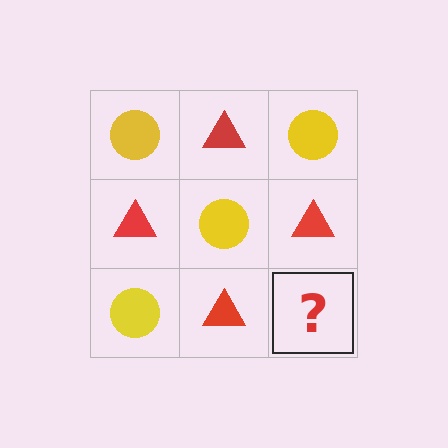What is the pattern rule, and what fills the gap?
The rule is that it alternates yellow circle and red triangle in a checkerboard pattern. The gap should be filled with a yellow circle.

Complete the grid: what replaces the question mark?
The question mark should be replaced with a yellow circle.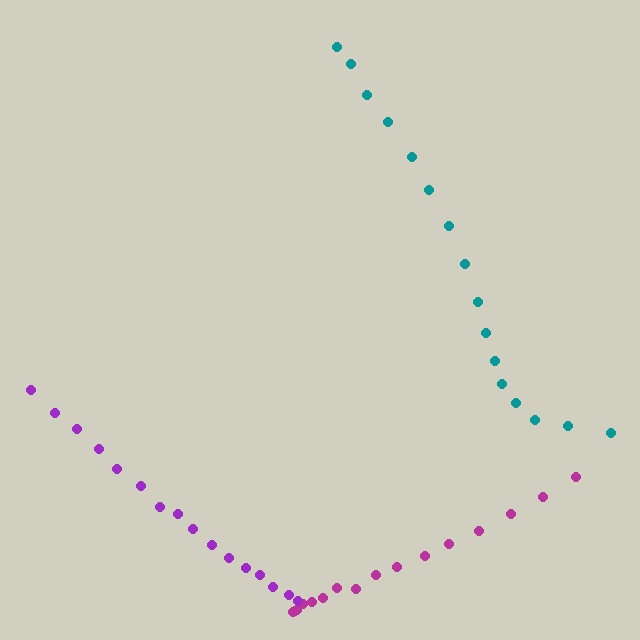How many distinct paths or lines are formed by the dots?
There are 3 distinct paths.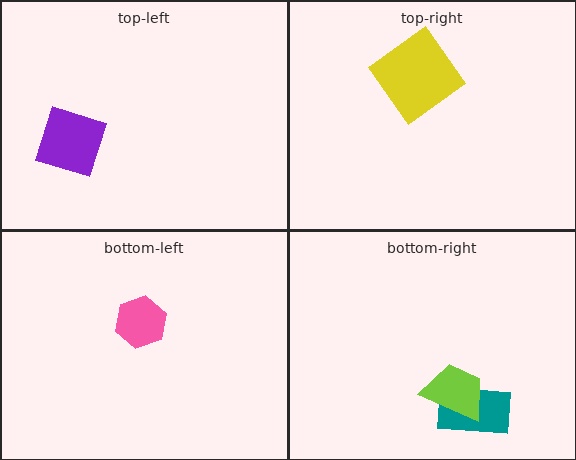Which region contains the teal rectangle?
The bottom-right region.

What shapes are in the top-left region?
The purple diamond.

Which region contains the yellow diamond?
The top-right region.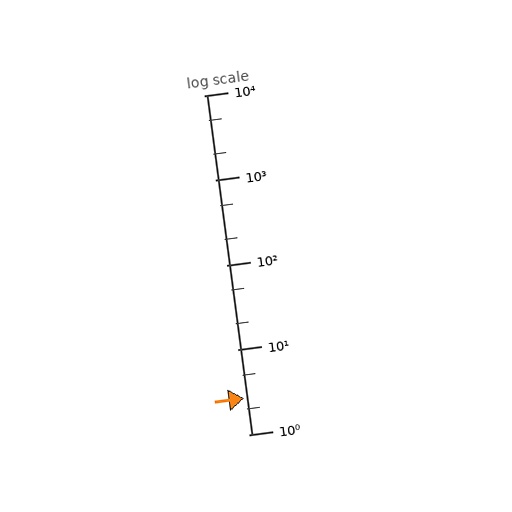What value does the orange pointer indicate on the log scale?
The pointer indicates approximately 2.7.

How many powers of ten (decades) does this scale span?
The scale spans 4 decades, from 1 to 10000.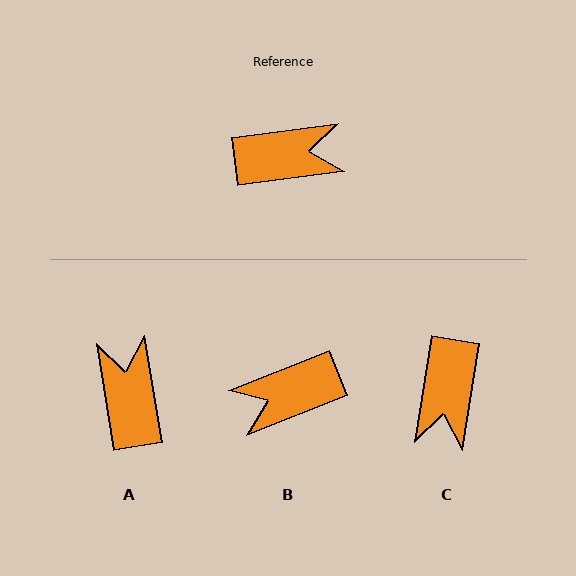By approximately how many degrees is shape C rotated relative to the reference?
Approximately 107 degrees clockwise.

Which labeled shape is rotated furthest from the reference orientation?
B, about 166 degrees away.